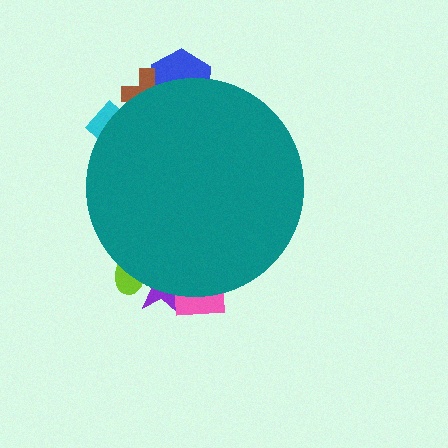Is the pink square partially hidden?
Yes, the pink square is partially hidden behind the teal circle.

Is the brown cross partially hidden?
Yes, the brown cross is partially hidden behind the teal circle.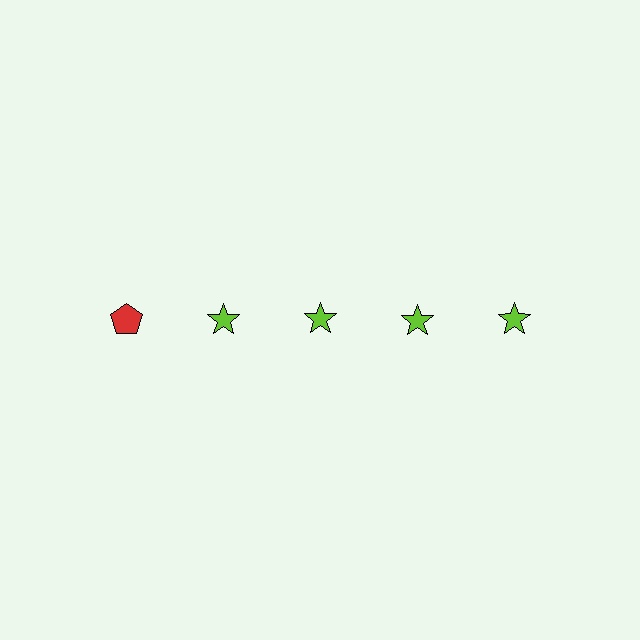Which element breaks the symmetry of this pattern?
The red pentagon in the top row, leftmost column breaks the symmetry. All other shapes are lime stars.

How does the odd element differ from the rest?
It differs in both color (red instead of lime) and shape (pentagon instead of star).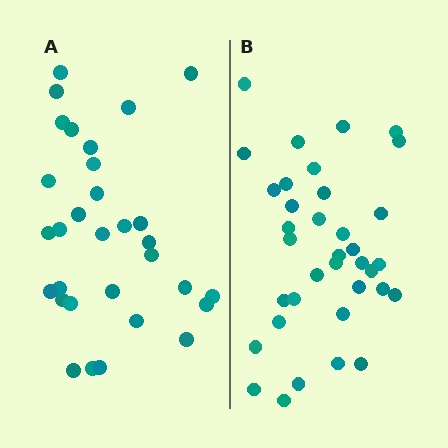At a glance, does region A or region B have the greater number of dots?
Region B (the right region) has more dots.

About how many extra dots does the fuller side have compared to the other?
Region B has about 5 more dots than region A.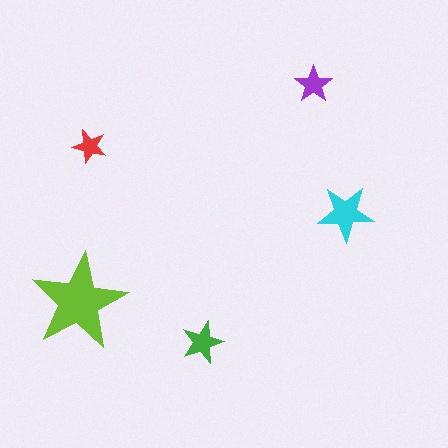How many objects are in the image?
There are 5 objects in the image.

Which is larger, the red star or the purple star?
The purple one.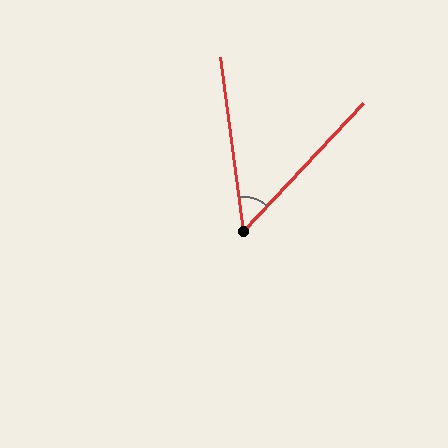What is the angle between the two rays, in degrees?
Approximately 51 degrees.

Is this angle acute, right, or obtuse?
It is acute.